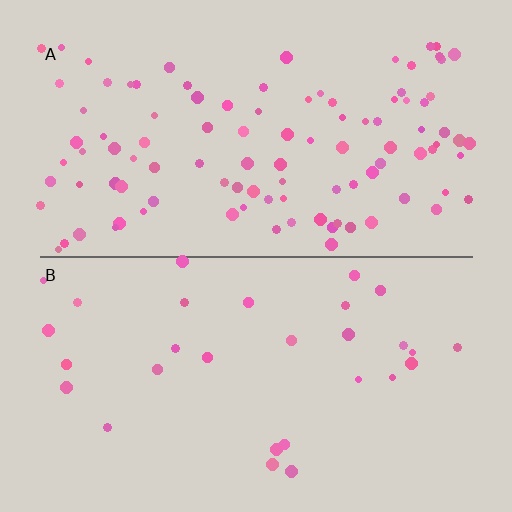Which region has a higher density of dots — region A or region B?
A (the top).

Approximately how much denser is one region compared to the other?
Approximately 3.5× — region A over region B.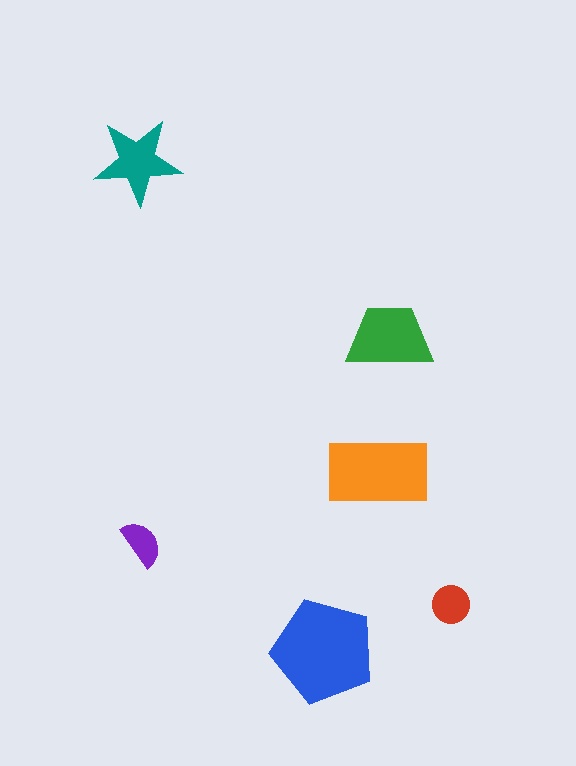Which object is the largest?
The blue pentagon.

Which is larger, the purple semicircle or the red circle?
The red circle.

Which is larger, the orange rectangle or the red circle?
The orange rectangle.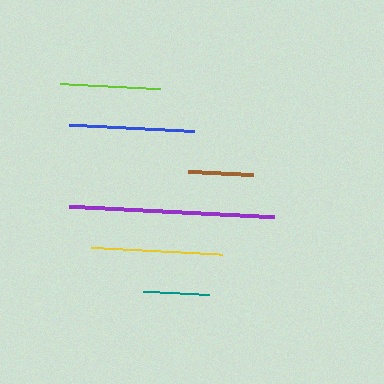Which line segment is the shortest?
The brown line is the shortest at approximately 65 pixels.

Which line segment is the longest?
The purple line is the longest at approximately 205 pixels.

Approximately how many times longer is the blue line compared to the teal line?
The blue line is approximately 1.9 times the length of the teal line.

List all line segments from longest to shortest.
From longest to shortest: purple, yellow, blue, lime, teal, brown.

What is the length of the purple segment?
The purple segment is approximately 205 pixels long.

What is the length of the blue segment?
The blue segment is approximately 125 pixels long.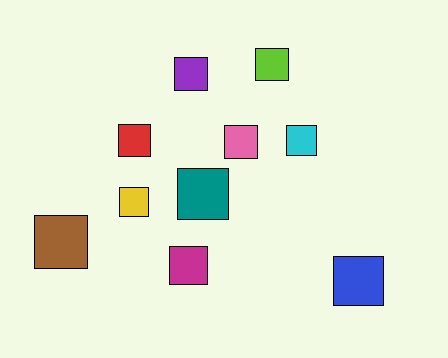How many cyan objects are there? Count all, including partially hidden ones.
There is 1 cyan object.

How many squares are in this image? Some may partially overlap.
There are 10 squares.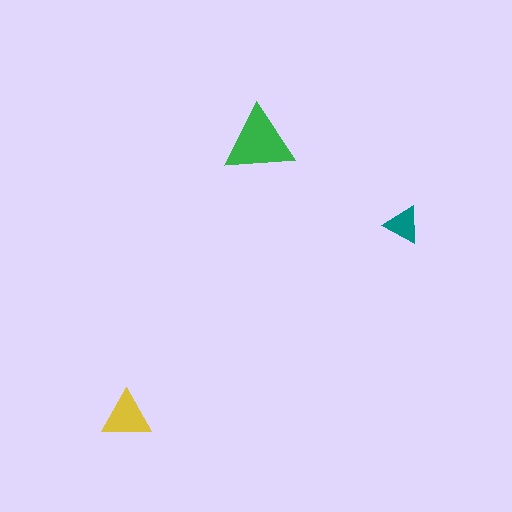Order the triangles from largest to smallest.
the green one, the yellow one, the teal one.